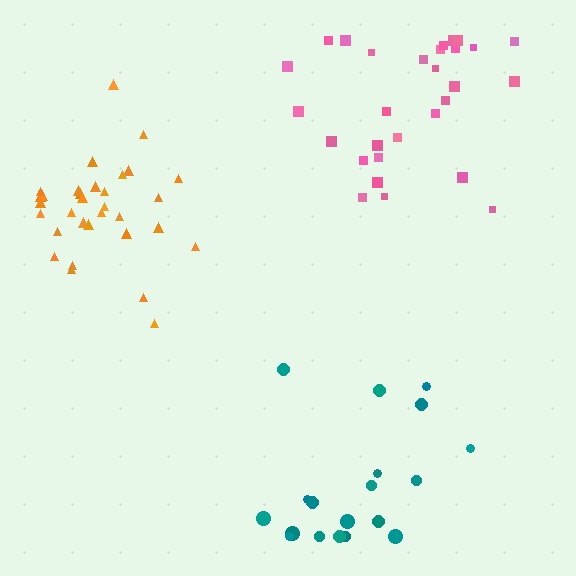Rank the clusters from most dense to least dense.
orange, pink, teal.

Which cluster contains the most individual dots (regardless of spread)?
Orange (32).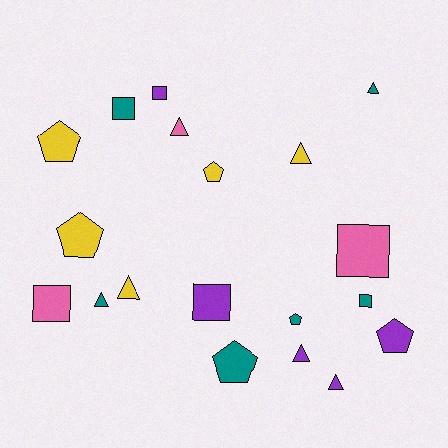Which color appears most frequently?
Teal, with 6 objects.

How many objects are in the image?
There are 19 objects.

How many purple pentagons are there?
There is 1 purple pentagon.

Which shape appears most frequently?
Triangle, with 7 objects.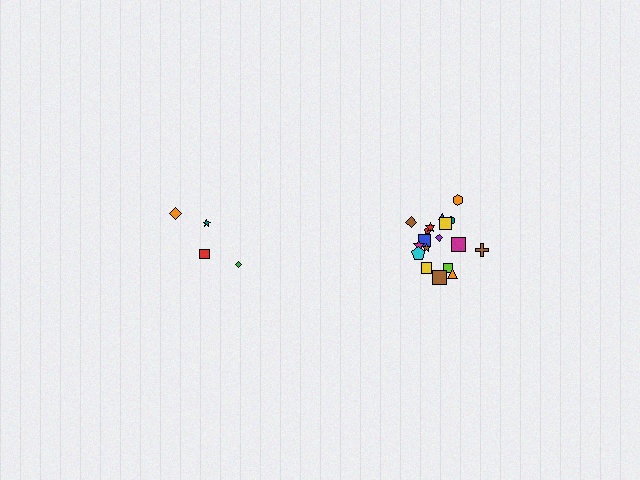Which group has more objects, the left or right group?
The right group.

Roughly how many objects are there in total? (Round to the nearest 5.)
Roughly 20 objects in total.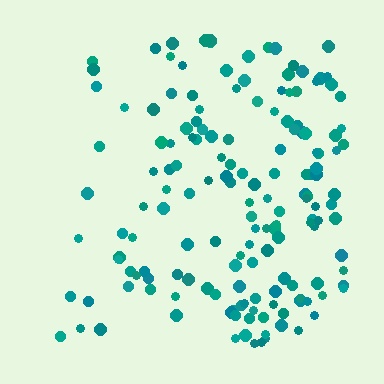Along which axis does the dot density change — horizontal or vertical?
Horizontal.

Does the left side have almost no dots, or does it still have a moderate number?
Still a moderate number, just noticeably fewer than the right.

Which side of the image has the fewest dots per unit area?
The left.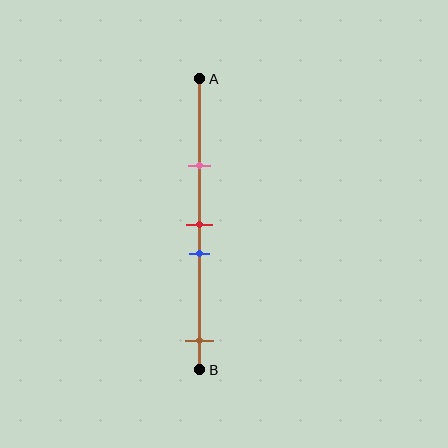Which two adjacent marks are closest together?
The red and blue marks are the closest adjacent pair.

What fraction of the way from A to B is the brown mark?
The brown mark is approximately 90% (0.9) of the way from A to B.